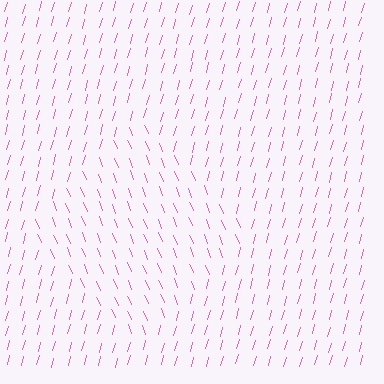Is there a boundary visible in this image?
Yes, there is a texture boundary formed by a change in line orientation.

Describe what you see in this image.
The image is filled with small pink line segments. A diamond region in the image has lines oriented differently from the surrounding lines, creating a visible texture boundary.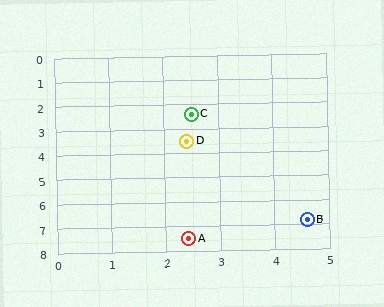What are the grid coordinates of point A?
Point A is at approximately (2.4, 7.5).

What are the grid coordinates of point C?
Point C is at approximately (2.5, 2.4).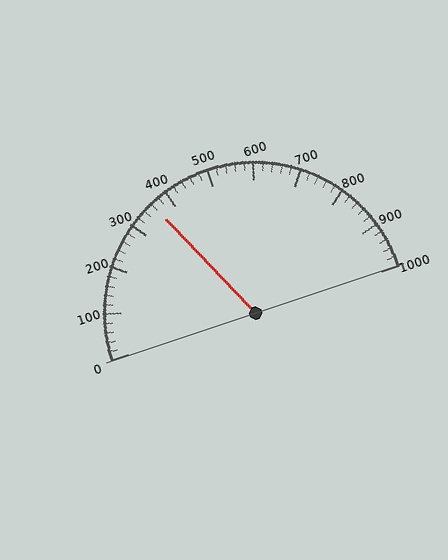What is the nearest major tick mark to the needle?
The nearest major tick mark is 400.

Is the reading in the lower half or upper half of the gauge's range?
The reading is in the lower half of the range (0 to 1000).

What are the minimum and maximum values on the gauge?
The gauge ranges from 0 to 1000.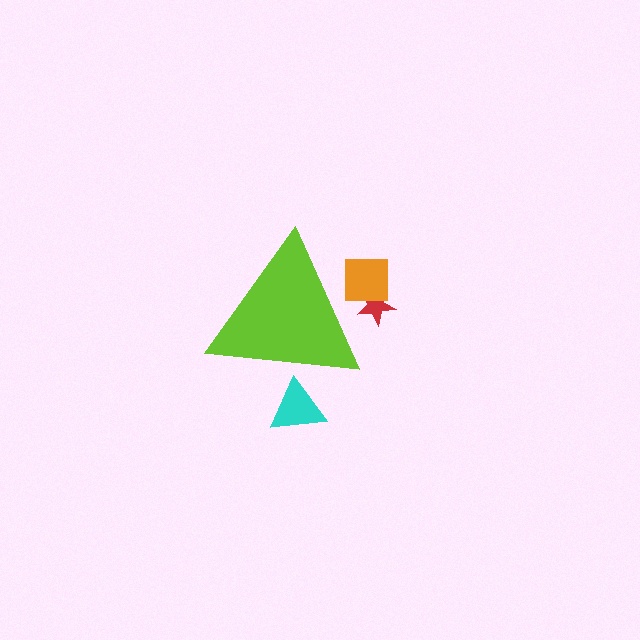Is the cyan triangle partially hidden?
Yes, the cyan triangle is partially hidden behind the lime triangle.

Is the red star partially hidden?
Yes, the red star is partially hidden behind the lime triangle.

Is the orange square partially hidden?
Yes, the orange square is partially hidden behind the lime triangle.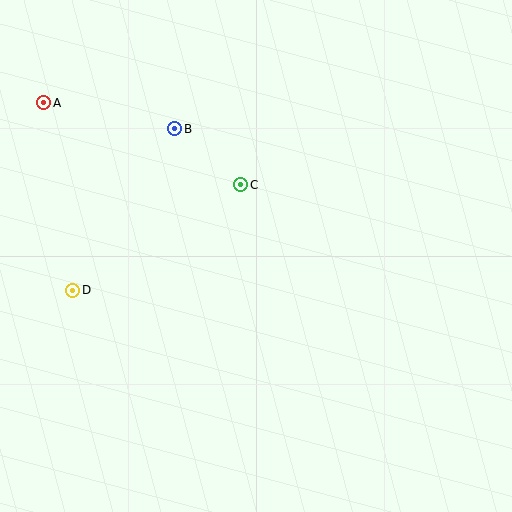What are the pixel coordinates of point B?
Point B is at (175, 129).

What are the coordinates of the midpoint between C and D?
The midpoint between C and D is at (157, 237).